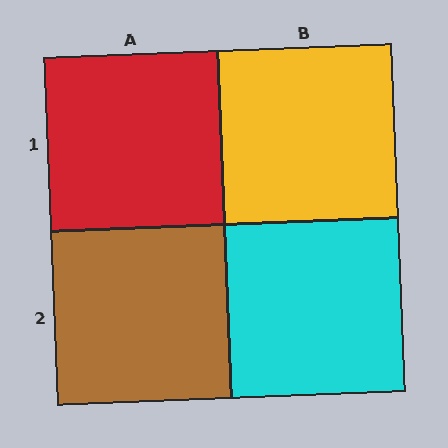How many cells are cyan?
1 cell is cyan.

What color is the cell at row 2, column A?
Brown.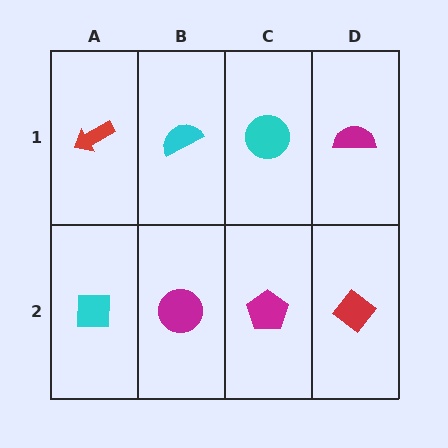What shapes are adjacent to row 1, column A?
A cyan square (row 2, column A), a cyan semicircle (row 1, column B).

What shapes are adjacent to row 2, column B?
A cyan semicircle (row 1, column B), a cyan square (row 2, column A), a magenta pentagon (row 2, column C).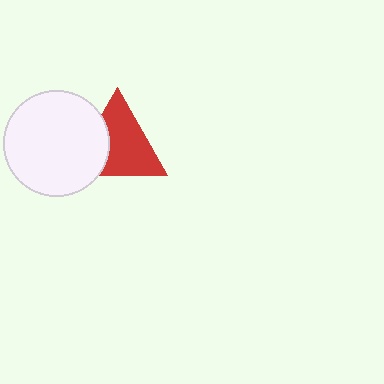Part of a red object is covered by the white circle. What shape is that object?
It is a triangle.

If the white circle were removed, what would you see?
You would see the complete red triangle.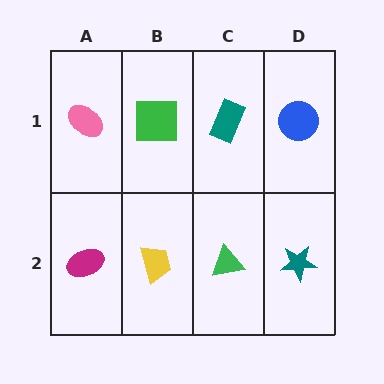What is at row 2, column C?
A green triangle.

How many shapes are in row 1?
4 shapes.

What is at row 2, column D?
A teal star.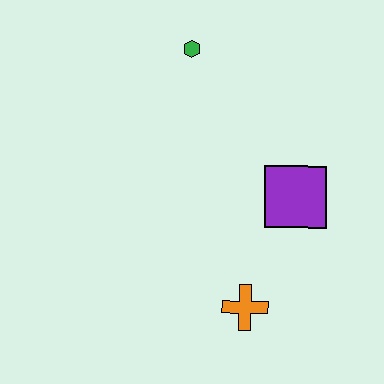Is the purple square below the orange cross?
No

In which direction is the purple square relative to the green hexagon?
The purple square is below the green hexagon.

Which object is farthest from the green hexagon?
The orange cross is farthest from the green hexagon.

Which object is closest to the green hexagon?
The purple square is closest to the green hexagon.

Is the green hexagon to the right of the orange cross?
No